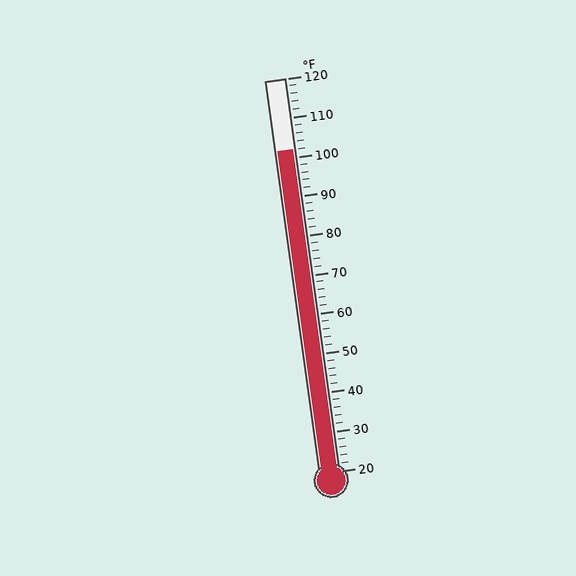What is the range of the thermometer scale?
The thermometer scale ranges from 20°F to 120°F.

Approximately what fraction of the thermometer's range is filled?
The thermometer is filled to approximately 80% of its range.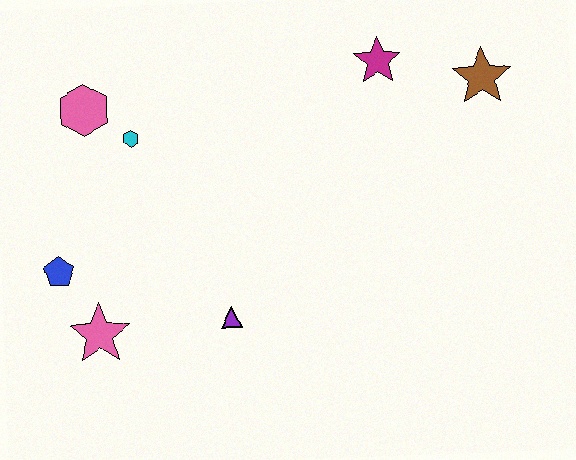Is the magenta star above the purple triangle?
Yes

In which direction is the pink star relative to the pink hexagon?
The pink star is below the pink hexagon.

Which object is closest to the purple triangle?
The pink star is closest to the purple triangle.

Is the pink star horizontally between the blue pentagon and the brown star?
Yes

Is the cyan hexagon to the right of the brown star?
No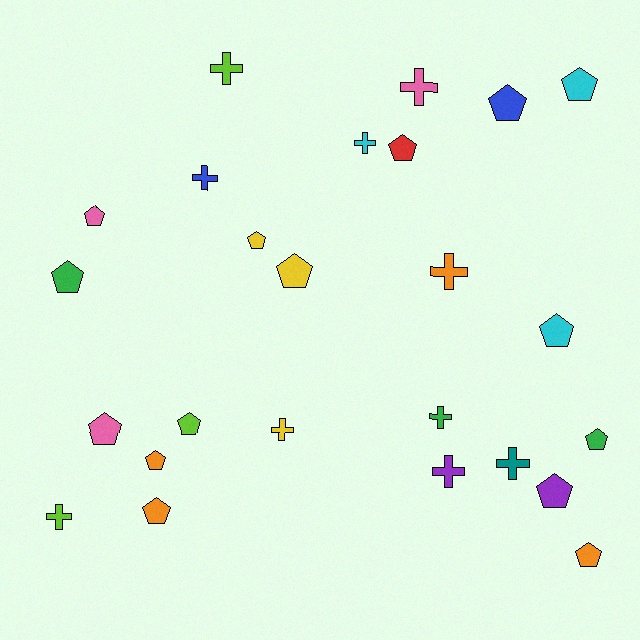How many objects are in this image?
There are 25 objects.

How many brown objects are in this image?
There are no brown objects.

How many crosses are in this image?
There are 10 crosses.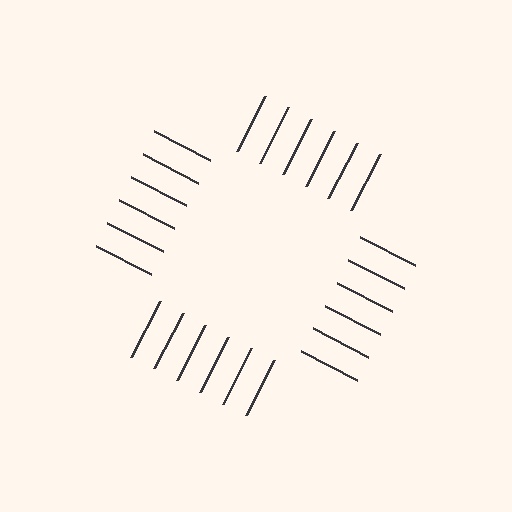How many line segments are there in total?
24 — 6 along each of the 4 edges.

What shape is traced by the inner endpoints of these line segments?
An illusory square — the line segments terminate on its edges but no continuous stroke is drawn.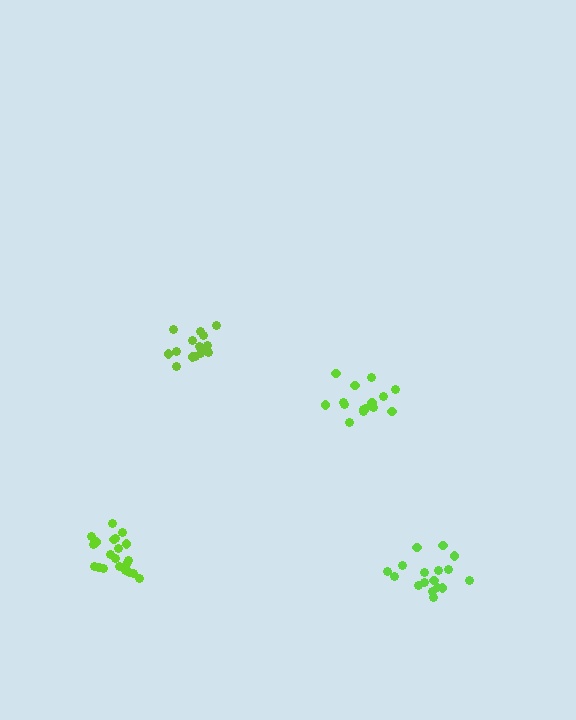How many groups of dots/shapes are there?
There are 4 groups.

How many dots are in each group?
Group 1: 21 dots, Group 2: 15 dots, Group 3: 15 dots, Group 4: 17 dots (68 total).